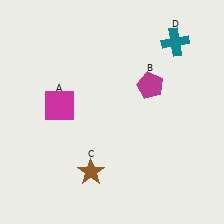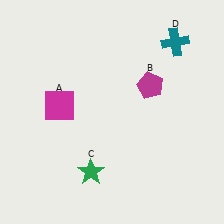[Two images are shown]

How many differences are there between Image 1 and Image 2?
There is 1 difference between the two images.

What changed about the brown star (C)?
In Image 1, C is brown. In Image 2, it changed to green.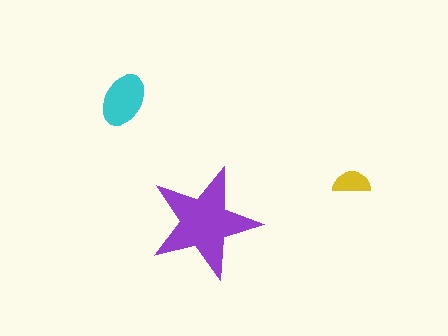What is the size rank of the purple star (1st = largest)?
1st.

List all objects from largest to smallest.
The purple star, the cyan ellipse, the yellow semicircle.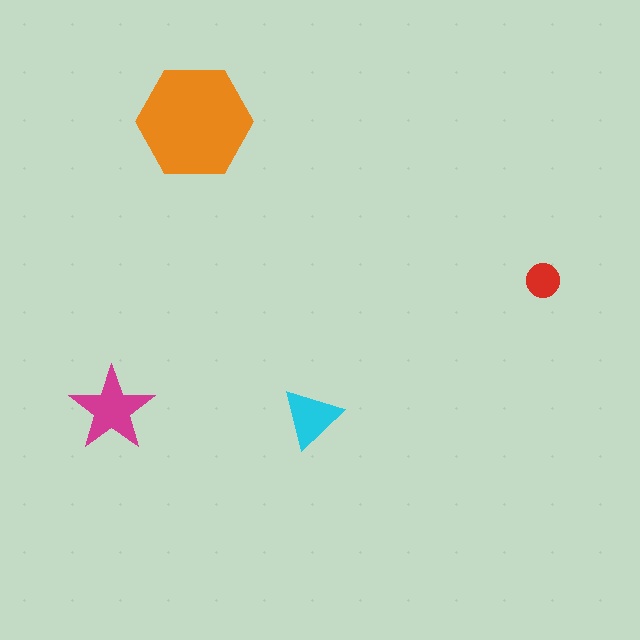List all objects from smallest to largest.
The red circle, the cyan triangle, the magenta star, the orange hexagon.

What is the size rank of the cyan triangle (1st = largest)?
3rd.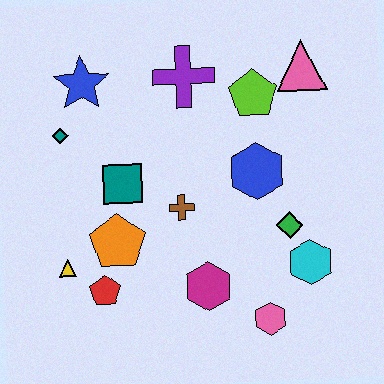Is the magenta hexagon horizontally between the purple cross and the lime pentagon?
Yes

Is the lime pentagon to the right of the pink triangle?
No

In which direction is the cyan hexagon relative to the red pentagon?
The cyan hexagon is to the right of the red pentagon.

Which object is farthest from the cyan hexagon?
The blue star is farthest from the cyan hexagon.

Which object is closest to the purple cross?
The lime pentagon is closest to the purple cross.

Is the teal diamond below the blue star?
Yes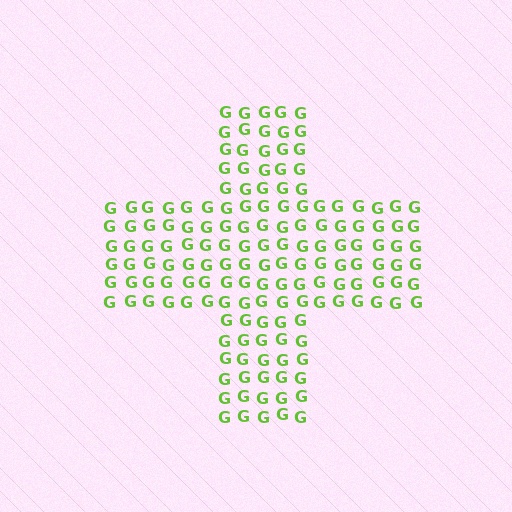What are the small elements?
The small elements are letter G's.